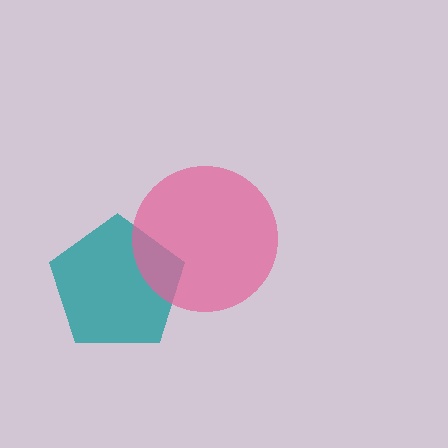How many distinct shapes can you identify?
There are 2 distinct shapes: a teal pentagon, a pink circle.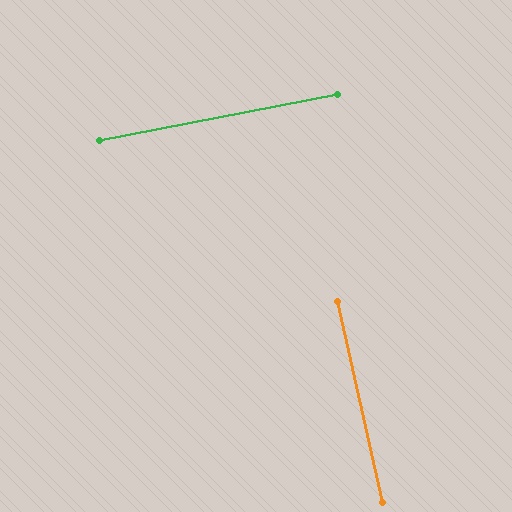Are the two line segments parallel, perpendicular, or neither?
Perpendicular — they meet at approximately 88°.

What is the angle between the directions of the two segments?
Approximately 88 degrees.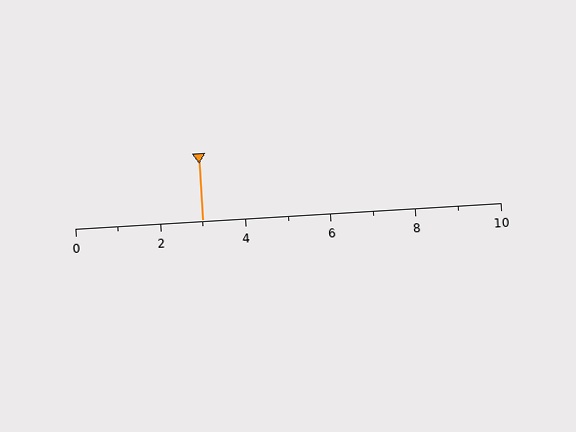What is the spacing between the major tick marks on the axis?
The major ticks are spaced 2 apart.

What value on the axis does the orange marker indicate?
The marker indicates approximately 3.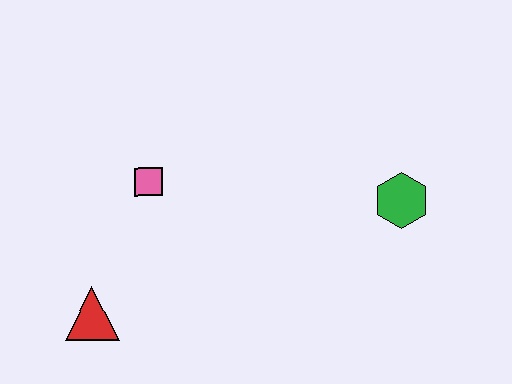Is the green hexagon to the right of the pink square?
Yes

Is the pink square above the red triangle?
Yes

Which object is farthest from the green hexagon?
The red triangle is farthest from the green hexagon.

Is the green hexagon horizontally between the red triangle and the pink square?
No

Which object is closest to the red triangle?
The pink square is closest to the red triangle.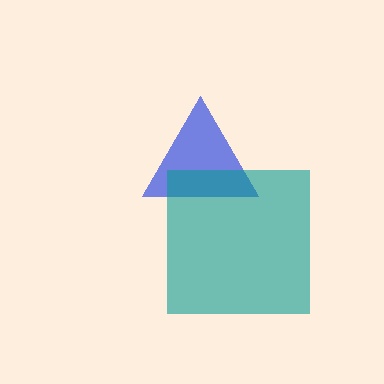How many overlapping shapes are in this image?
There are 2 overlapping shapes in the image.